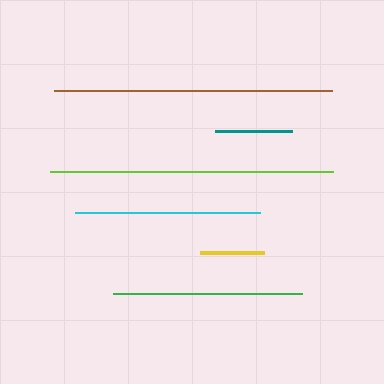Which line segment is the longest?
The lime line is the longest at approximately 283 pixels.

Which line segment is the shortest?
The yellow line is the shortest at approximately 64 pixels.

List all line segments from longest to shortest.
From longest to shortest: lime, brown, green, cyan, teal, yellow.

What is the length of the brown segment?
The brown segment is approximately 278 pixels long.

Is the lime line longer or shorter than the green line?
The lime line is longer than the green line.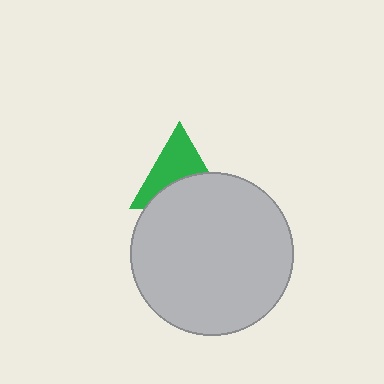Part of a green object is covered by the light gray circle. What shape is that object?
It is a triangle.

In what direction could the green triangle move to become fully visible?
The green triangle could move up. That would shift it out from behind the light gray circle entirely.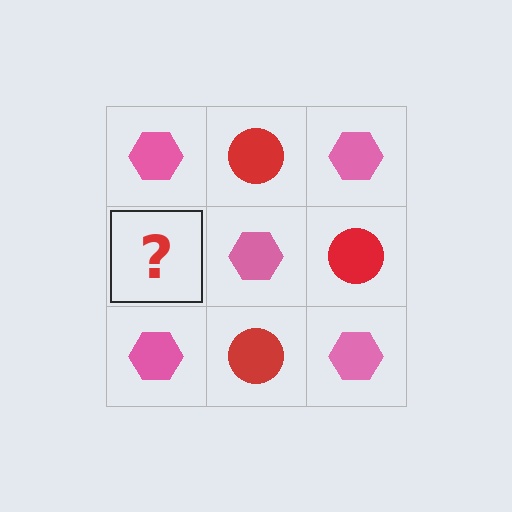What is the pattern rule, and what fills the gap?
The rule is that it alternates pink hexagon and red circle in a checkerboard pattern. The gap should be filled with a red circle.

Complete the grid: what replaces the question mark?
The question mark should be replaced with a red circle.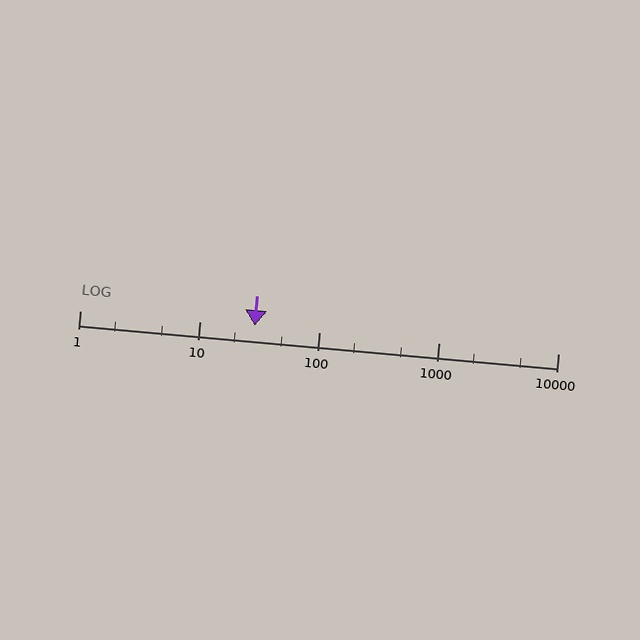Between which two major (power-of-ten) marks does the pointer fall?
The pointer is between 10 and 100.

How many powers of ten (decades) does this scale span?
The scale spans 4 decades, from 1 to 10000.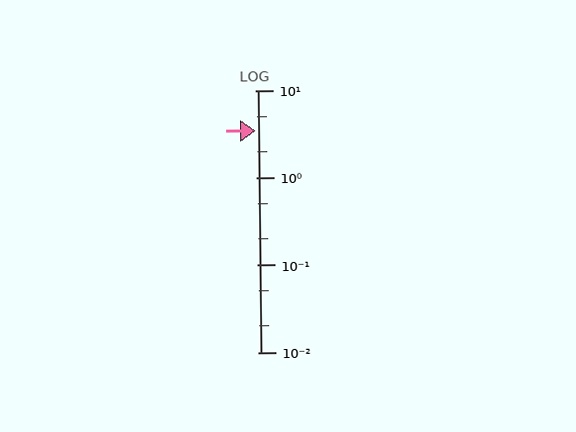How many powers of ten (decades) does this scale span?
The scale spans 3 decades, from 0.01 to 10.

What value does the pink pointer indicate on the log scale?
The pointer indicates approximately 3.4.